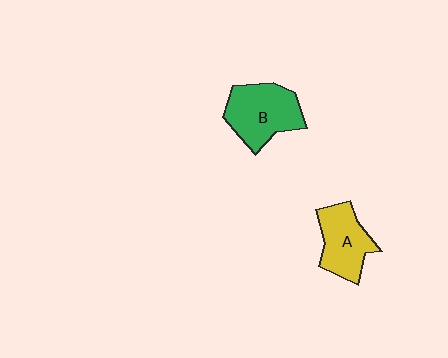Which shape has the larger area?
Shape B (green).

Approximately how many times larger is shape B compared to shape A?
Approximately 1.2 times.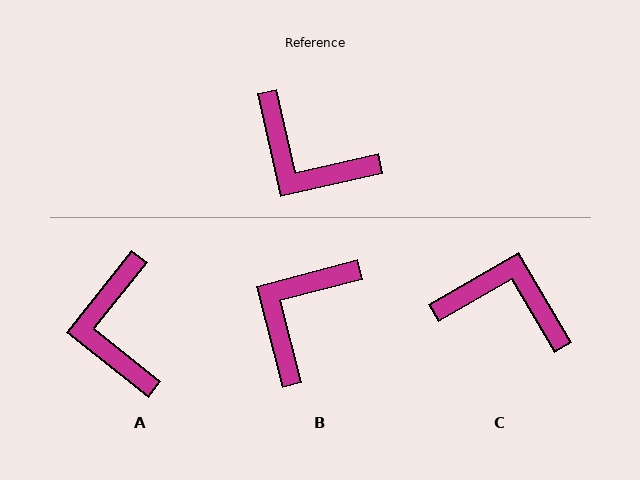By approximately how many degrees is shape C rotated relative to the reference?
Approximately 162 degrees clockwise.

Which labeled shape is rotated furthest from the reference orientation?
C, about 162 degrees away.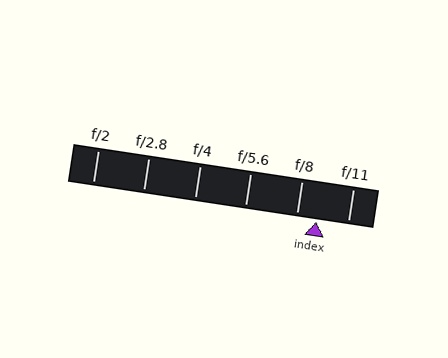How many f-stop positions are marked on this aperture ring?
There are 6 f-stop positions marked.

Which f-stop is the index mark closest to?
The index mark is closest to f/8.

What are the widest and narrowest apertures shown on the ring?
The widest aperture shown is f/2 and the narrowest is f/11.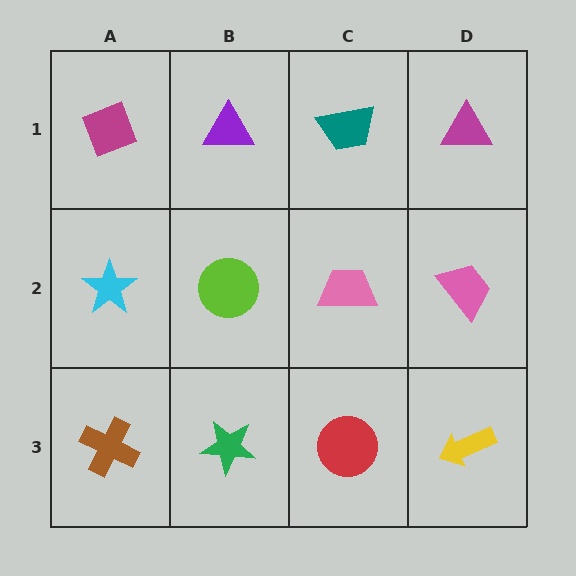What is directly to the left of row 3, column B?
A brown cross.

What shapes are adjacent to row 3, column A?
A cyan star (row 2, column A), a green star (row 3, column B).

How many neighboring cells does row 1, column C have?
3.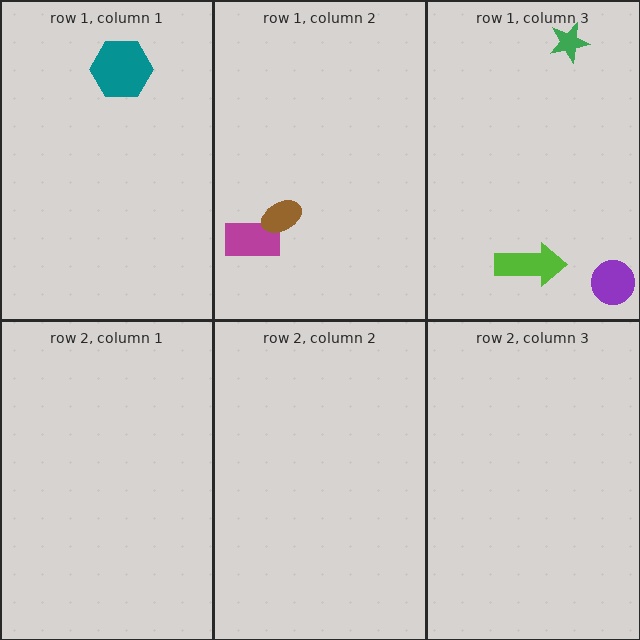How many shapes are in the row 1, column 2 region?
2.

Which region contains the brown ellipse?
The row 1, column 2 region.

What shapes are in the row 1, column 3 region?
The purple circle, the lime arrow, the green star.